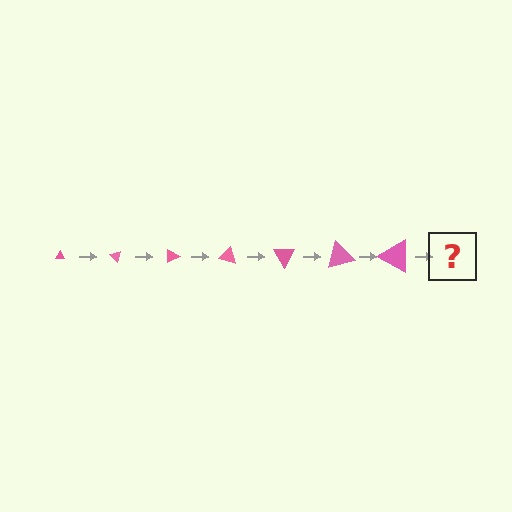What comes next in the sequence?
The next element should be a triangle, larger than the previous one and rotated 315 degrees from the start.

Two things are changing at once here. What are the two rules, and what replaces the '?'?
The two rules are that the triangle grows larger each step and it rotates 45 degrees each step. The '?' should be a triangle, larger than the previous one and rotated 315 degrees from the start.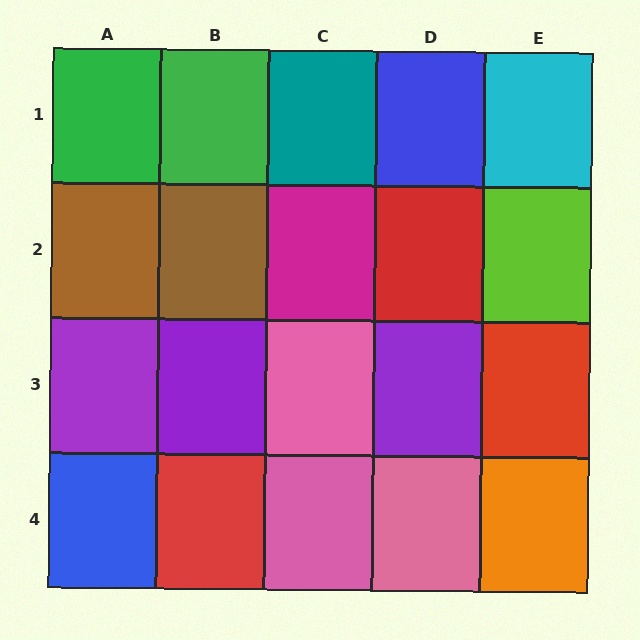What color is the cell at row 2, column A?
Brown.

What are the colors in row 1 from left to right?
Green, green, teal, blue, cyan.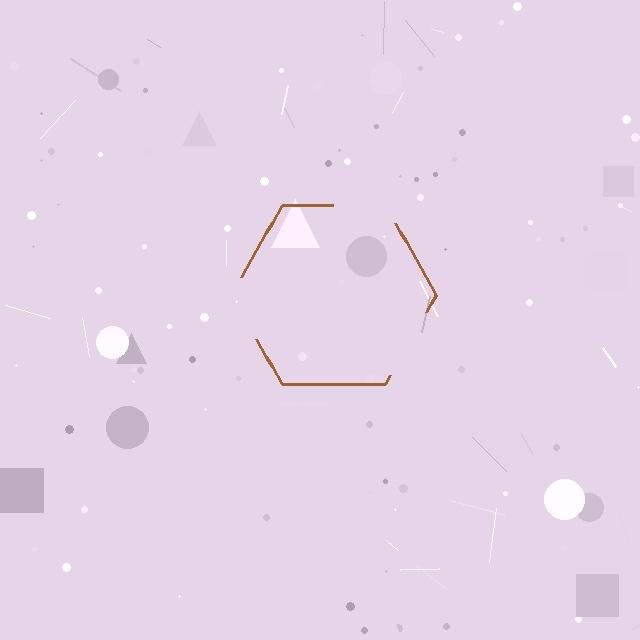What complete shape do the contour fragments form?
The contour fragments form a hexagon.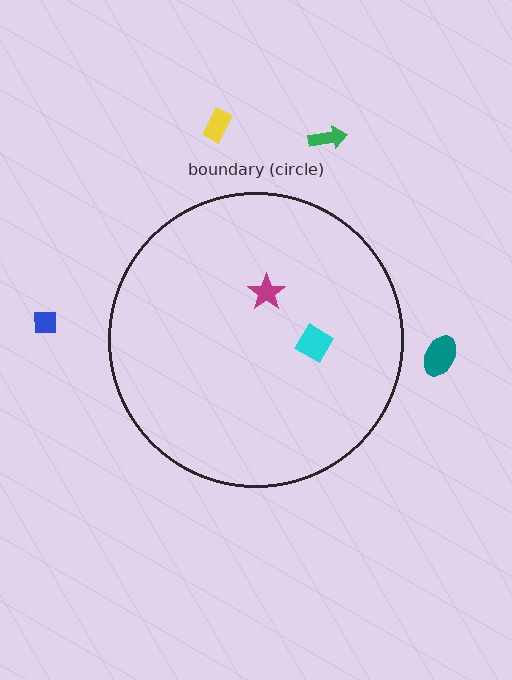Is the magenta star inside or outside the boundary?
Inside.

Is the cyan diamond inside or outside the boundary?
Inside.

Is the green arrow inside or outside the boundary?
Outside.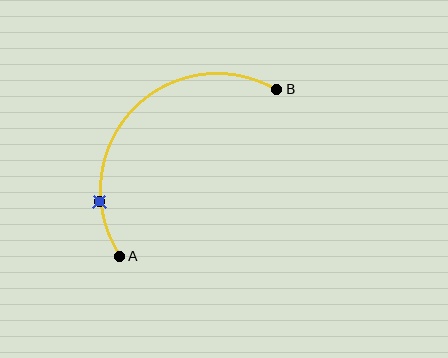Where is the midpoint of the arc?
The arc midpoint is the point on the curve farthest from the straight line joining A and B. It sits above and to the left of that line.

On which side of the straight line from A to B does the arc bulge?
The arc bulges above and to the left of the straight line connecting A and B.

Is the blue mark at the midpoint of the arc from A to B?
No. The blue mark lies on the arc but is closer to endpoint A. The arc midpoint would be at the point on the curve equidistant along the arc from both A and B.